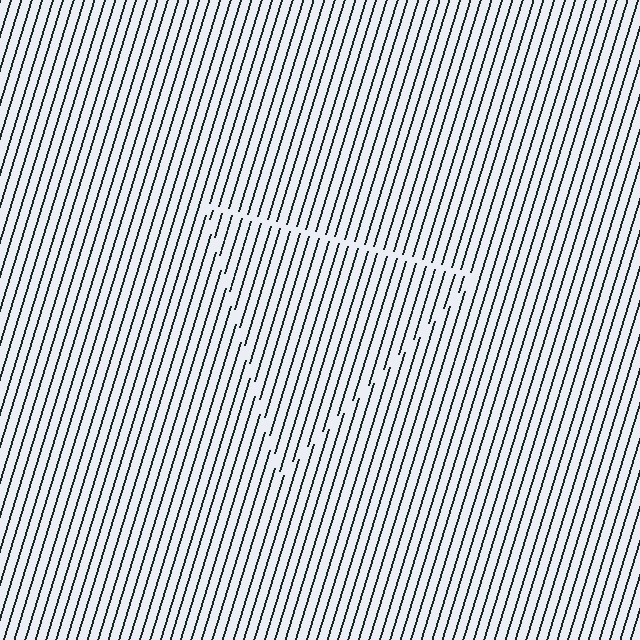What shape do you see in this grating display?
An illusory triangle. The interior of the shape contains the same grating, shifted by half a period — the contour is defined by the phase discontinuity where line-ends from the inner and outer gratings abut.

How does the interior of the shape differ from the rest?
The interior of the shape contains the same grating, shifted by half a period — the contour is defined by the phase discontinuity where line-ends from the inner and outer gratings abut.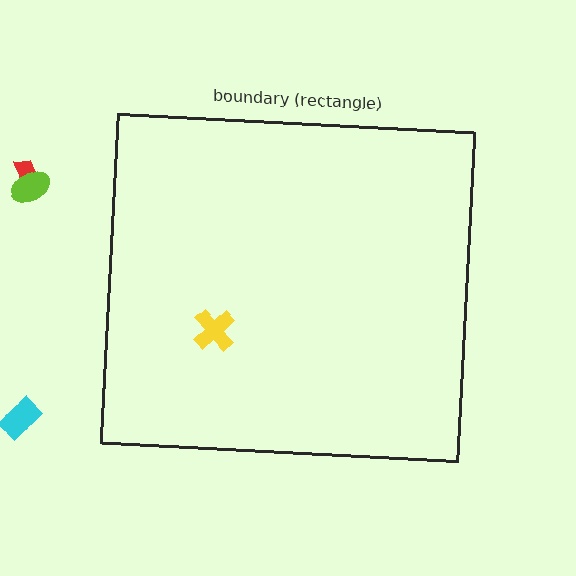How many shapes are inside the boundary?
1 inside, 3 outside.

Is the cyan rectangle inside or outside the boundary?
Outside.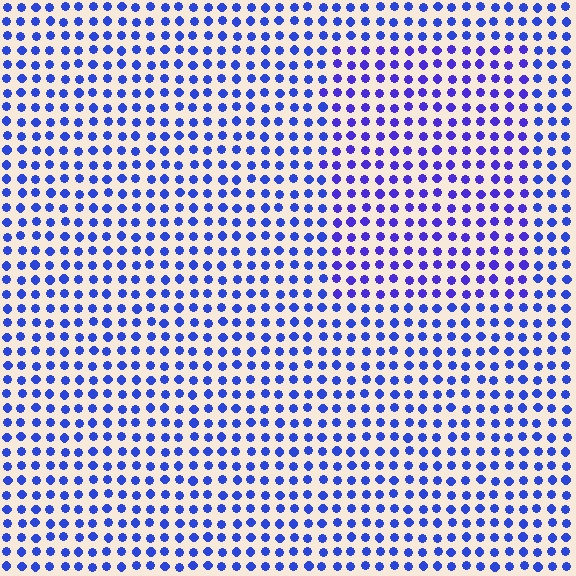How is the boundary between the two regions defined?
The boundary is defined purely by a slight shift in hue (about 21 degrees). Spacing, size, and orientation are identical on both sides.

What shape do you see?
I see a rectangle.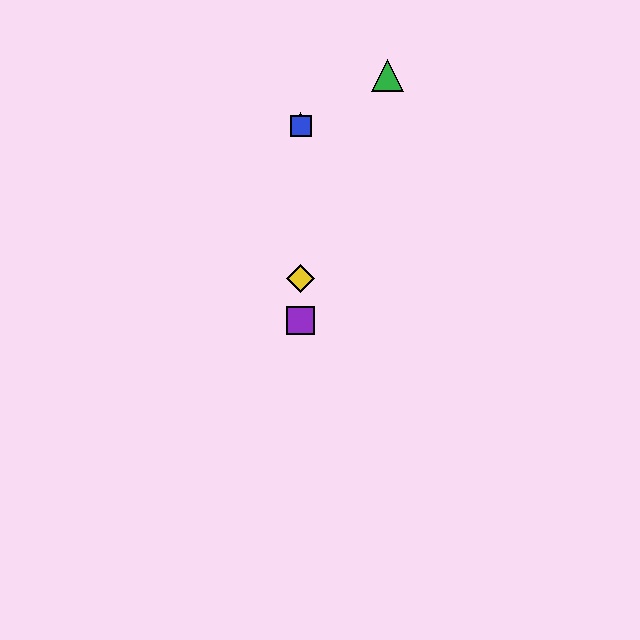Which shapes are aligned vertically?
The red triangle, the blue square, the yellow diamond, the purple square are aligned vertically.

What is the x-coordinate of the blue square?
The blue square is at x≈301.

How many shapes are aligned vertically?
4 shapes (the red triangle, the blue square, the yellow diamond, the purple square) are aligned vertically.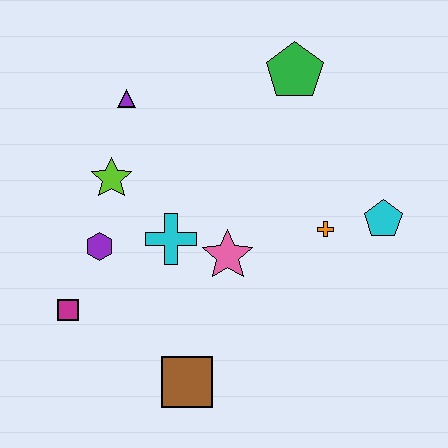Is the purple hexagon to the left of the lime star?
Yes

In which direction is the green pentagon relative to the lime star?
The green pentagon is to the right of the lime star.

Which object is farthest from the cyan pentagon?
The magenta square is farthest from the cyan pentagon.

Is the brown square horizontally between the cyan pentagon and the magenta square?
Yes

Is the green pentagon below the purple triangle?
No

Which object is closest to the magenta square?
The purple hexagon is closest to the magenta square.